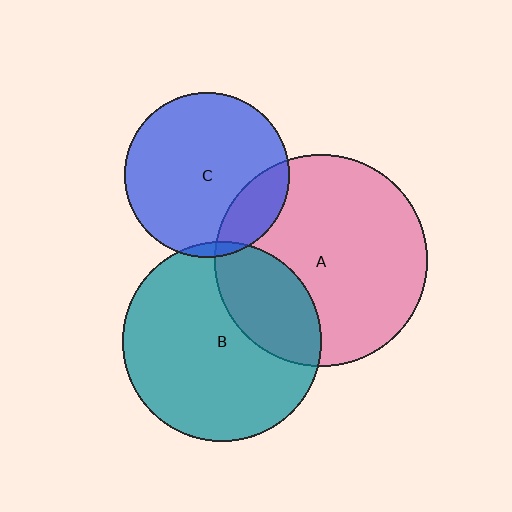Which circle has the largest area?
Circle A (pink).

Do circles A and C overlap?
Yes.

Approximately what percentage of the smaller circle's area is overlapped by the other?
Approximately 20%.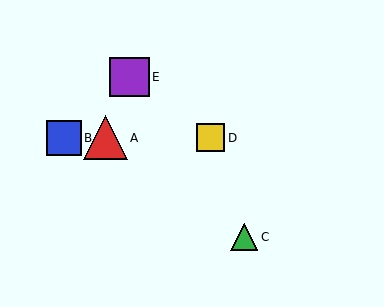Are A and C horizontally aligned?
No, A is at y≈138 and C is at y≈237.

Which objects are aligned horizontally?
Objects A, B, D are aligned horizontally.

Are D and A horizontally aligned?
Yes, both are at y≈138.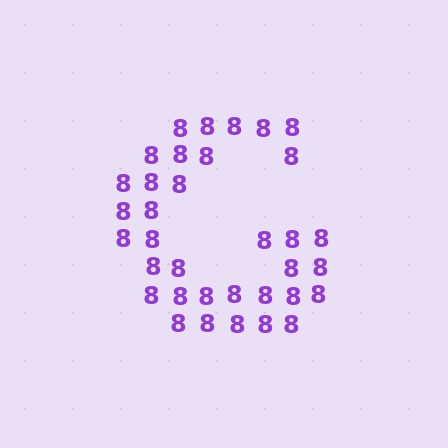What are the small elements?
The small elements are digit 8's.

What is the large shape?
The large shape is the letter G.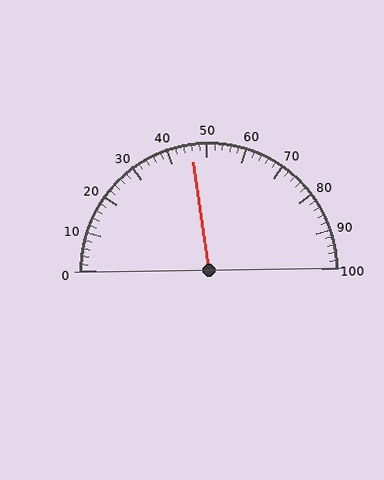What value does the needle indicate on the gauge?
The needle indicates approximately 46.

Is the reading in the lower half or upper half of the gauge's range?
The reading is in the lower half of the range (0 to 100).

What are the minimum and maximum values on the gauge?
The gauge ranges from 0 to 100.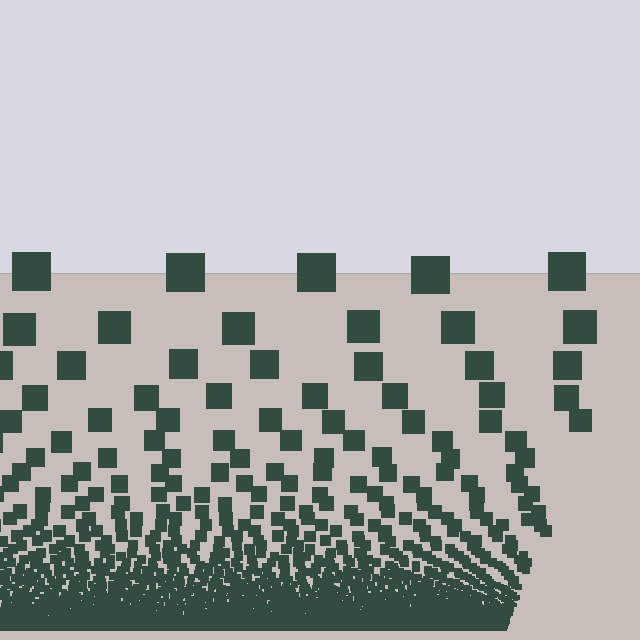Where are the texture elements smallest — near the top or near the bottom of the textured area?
Near the bottom.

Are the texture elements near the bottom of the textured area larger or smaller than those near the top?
Smaller. The gradient is inverted — elements near the bottom are smaller and denser.